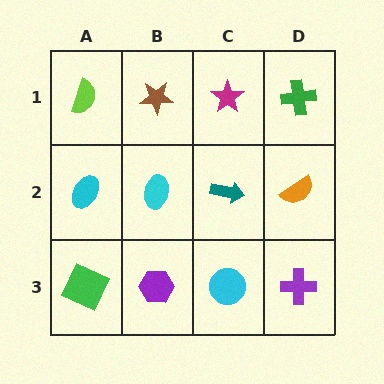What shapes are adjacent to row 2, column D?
A green cross (row 1, column D), a purple cross (row 3, column D), a teal arrow (row 2, column C).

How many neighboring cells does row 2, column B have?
4.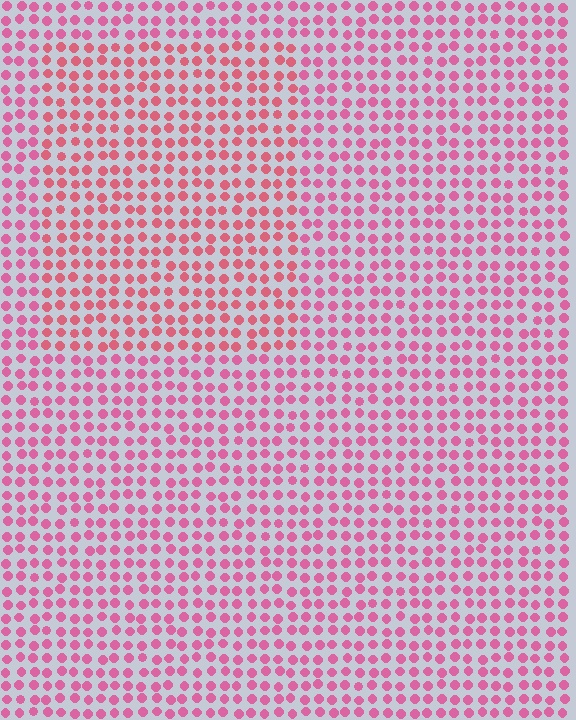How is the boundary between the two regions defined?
The boundary is defined purely by a slight shift in hue (about 19 degrees). Spacing, size, and orientation are identical on both sides.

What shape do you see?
I see a rectangle.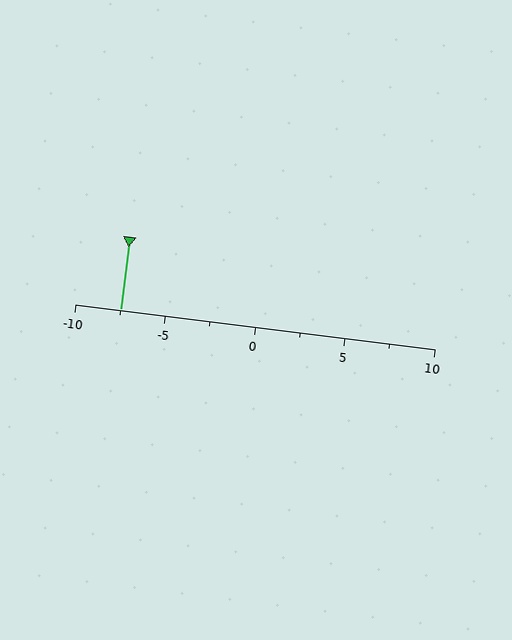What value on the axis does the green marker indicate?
The marker indicates approximately -7.5.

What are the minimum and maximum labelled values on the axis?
The axis runs from -10 to 10.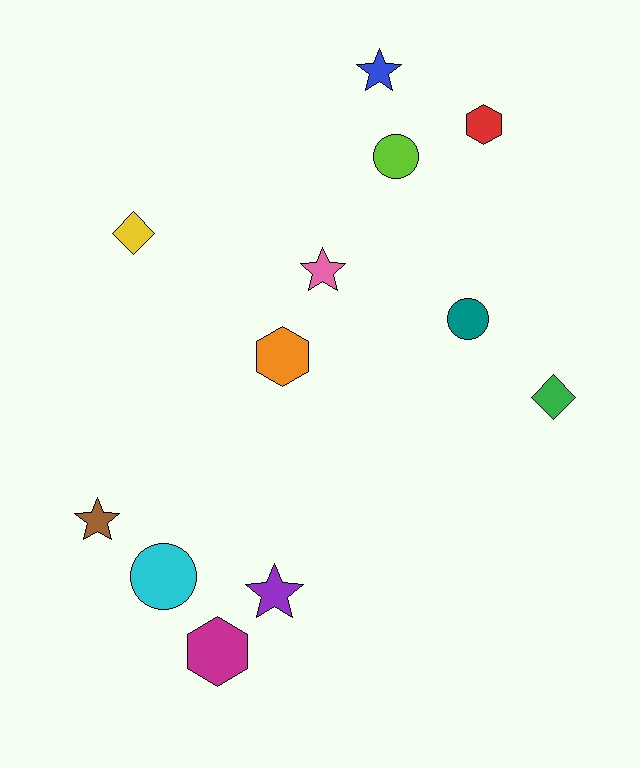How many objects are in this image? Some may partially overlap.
There are 12 objects.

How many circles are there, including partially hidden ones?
There are 3 circles.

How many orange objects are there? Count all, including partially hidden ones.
There is 1 orange object.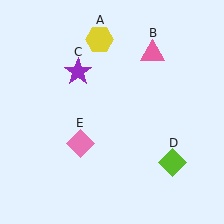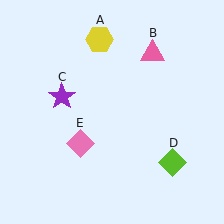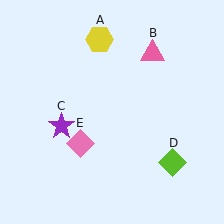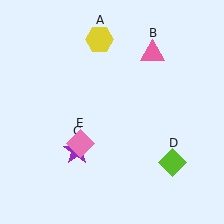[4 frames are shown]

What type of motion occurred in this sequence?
The purple star (object C) rotated counterclockwise around the center of the scene.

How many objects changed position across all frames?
1 object changed position: purple star (object C).